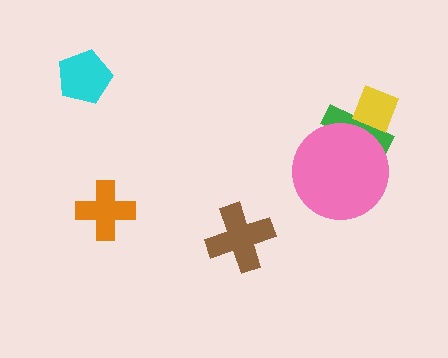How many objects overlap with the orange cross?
0 objects overlap with the orange cross.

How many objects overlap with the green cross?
2 objects overlap with the green cross.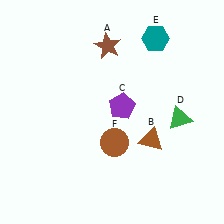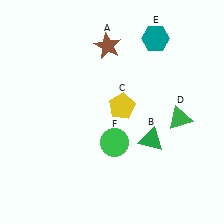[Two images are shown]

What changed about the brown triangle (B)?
In Image 1, B is brown. In Image 2, it changed to green.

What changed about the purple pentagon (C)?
In Image 1, C is purple. In Image 2, it changed to yellow.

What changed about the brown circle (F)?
In Image 1, F is brown. In Image 2, it changed to green.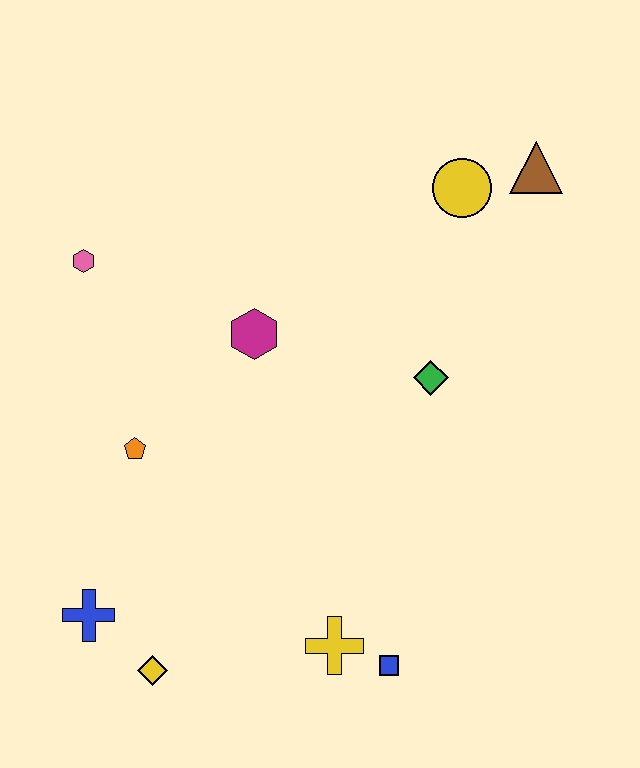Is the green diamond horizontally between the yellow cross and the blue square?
No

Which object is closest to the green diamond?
The magenta hexagon is closest to the green diamond.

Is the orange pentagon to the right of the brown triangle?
No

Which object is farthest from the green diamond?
The blue cross is farthest from the green diamond.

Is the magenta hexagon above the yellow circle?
No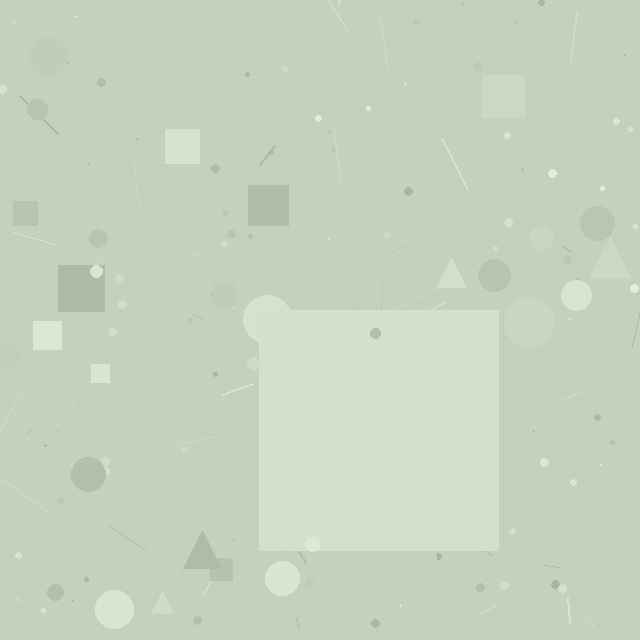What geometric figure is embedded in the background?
A square is embedded in the background.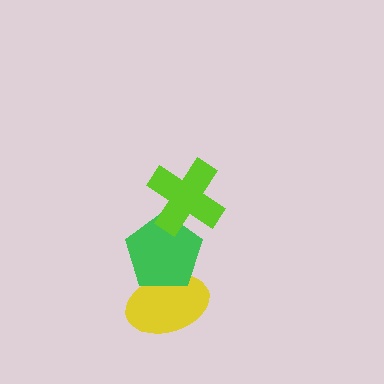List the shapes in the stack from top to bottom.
From top to bottom: the lime cross, the green pentagon, the yellow ellipse.